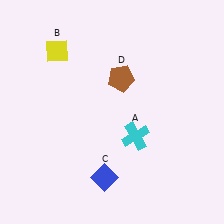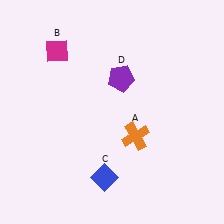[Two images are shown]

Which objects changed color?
A changed from cyan to orange. B changed from yellow to magenta. D changed from brown to purple.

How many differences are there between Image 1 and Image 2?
There are 3 differences between the two images.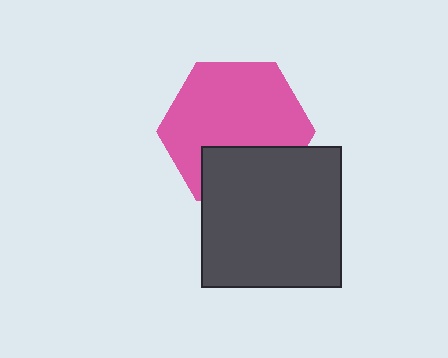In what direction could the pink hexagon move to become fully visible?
The pink hexagon could move up. That would shift it out from behind the dark gray square entirely.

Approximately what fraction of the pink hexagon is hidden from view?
Roughly 30% of the pink hexagon is hidden behind the dark gray square.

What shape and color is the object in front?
The object in front is a dark gray square.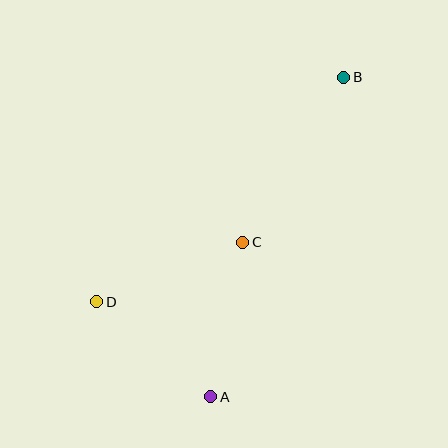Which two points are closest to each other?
Points A and D are closest to each other.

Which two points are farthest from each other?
Points A and B are farthest from each other.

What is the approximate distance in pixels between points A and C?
The distance between A and C is approximately 158 pixels.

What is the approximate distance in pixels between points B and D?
The distance between B and D is approximately 334 pixels.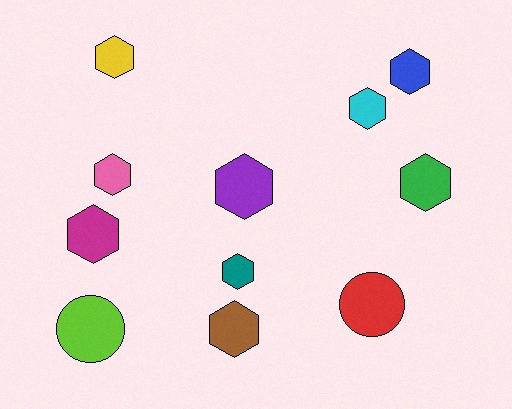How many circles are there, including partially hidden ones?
There are 2 circles.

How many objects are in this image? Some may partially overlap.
There are 11 objects.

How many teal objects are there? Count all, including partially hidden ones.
There is 1 teal object.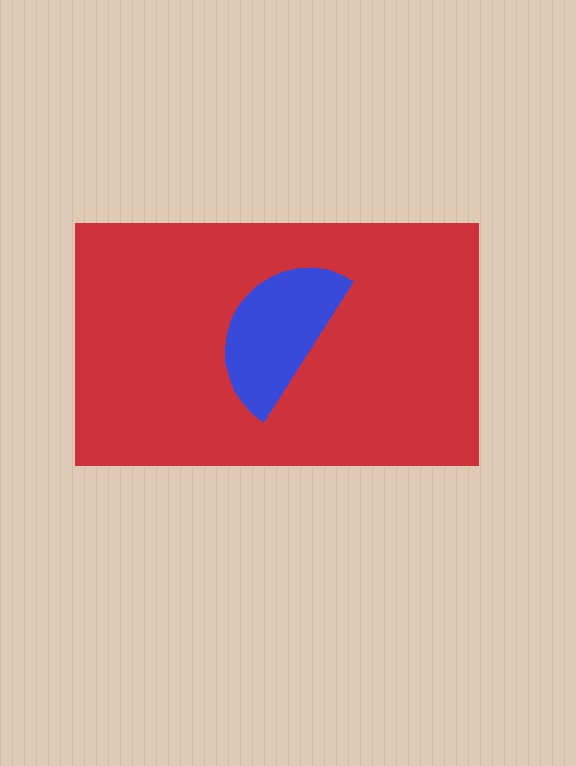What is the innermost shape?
The blue semicircle.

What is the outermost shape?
The red rectangle.